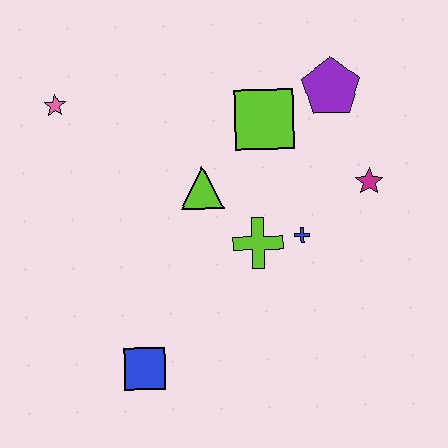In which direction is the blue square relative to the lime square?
The blue square is below the lime square.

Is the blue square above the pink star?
No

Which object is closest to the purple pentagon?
The lime square is closest to the purple pentagon.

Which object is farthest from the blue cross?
The pink star is farthest from the blue cross.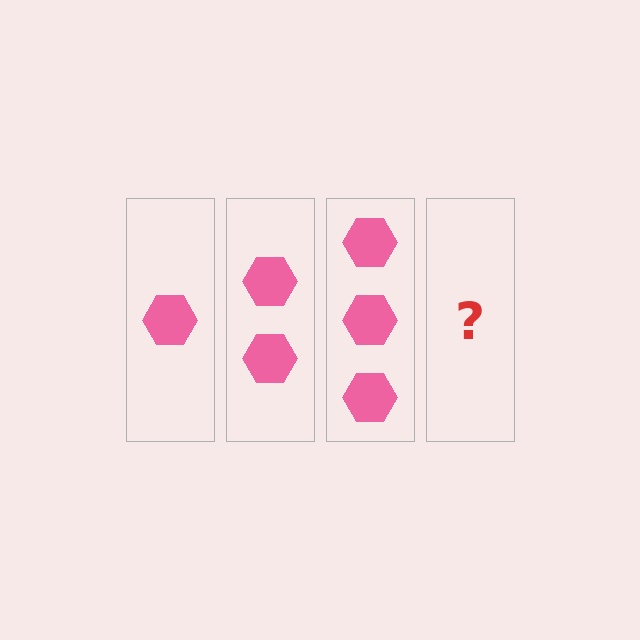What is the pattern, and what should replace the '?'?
The pattern is that each step adds one more hexagon. The '?' should be 4 hexagons.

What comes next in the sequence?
The next element should be 4 hexagons.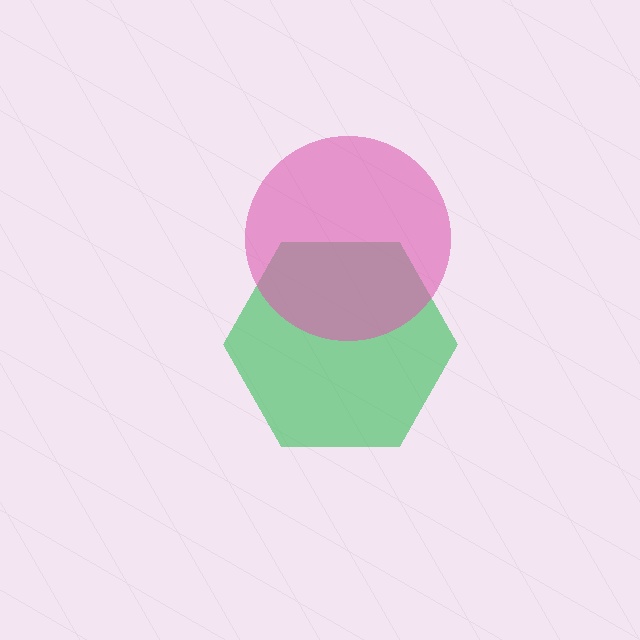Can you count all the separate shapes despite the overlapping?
Yes, there are 2 separate shapes.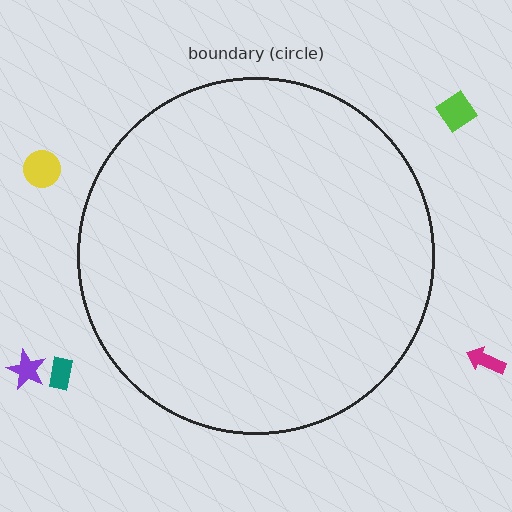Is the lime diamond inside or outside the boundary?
Outside.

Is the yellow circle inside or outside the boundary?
Outside.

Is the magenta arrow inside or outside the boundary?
Outside.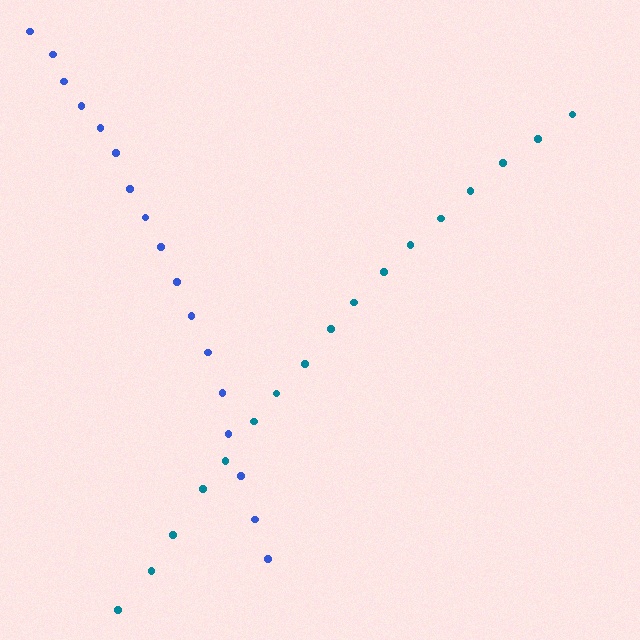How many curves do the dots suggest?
There are 2 distinct paths.